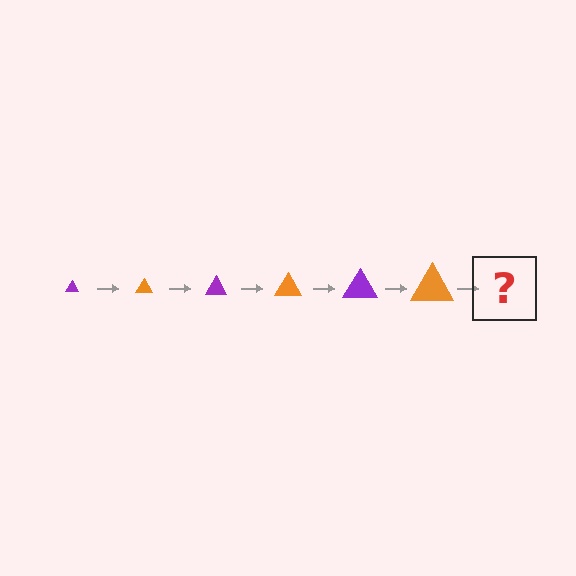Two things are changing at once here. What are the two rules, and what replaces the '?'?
The two rules are that the triangle grows larger each step and the color cycles through purple and orange. The '?' should be a purple triangle, larger than the previous one.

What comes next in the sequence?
The next element should be a purple triangle, larger than the previous one.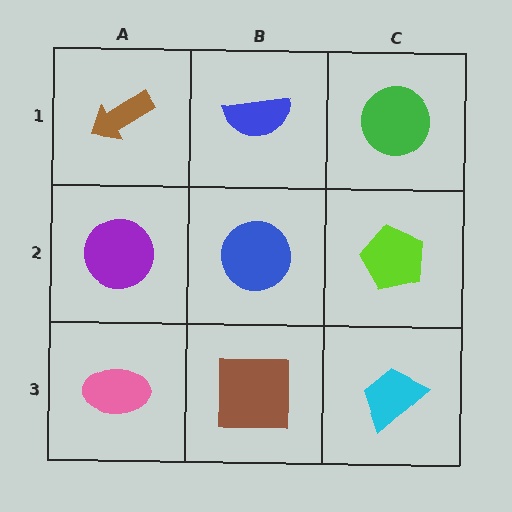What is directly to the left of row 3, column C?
A brown square.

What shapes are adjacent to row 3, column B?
A blue circle (row 2, column B), a pink ellipse (row 3, column A), a cyan trapezoid (row 3, column C).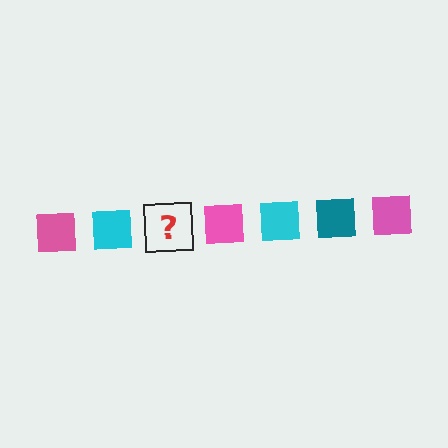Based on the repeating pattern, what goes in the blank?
The blank should be a teal square.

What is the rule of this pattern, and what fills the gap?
The rule is that the pattern cycles through pink, cyan, teal squares. The gap should be filled with a teal square.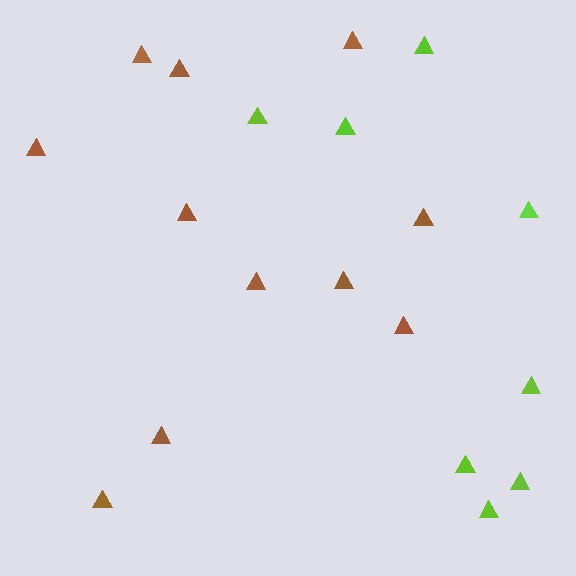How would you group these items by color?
There are 2 groups: one group of brown triangles (11) and one group of lime triangles (8).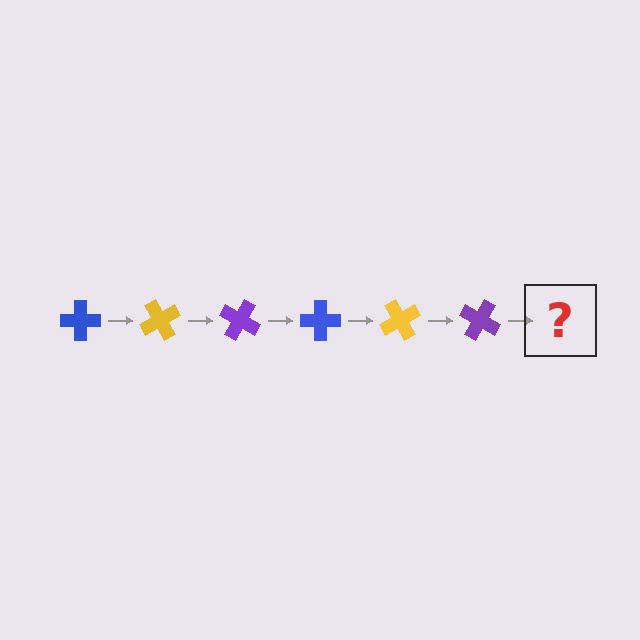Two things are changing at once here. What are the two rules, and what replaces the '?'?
The two rules are that it rotates 60 degrees each step and the color cycles through blue, yellow, and purple. The '?' should be a blue cross, rotated 360 degrees from the start.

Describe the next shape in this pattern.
It should be a blue cross, rotated 360 degrees from the start.